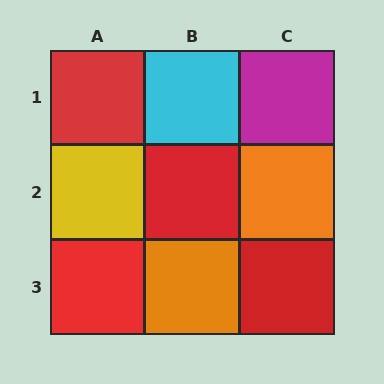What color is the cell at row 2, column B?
Red.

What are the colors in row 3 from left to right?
Red, orange, red.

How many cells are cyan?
1 cell is cyan.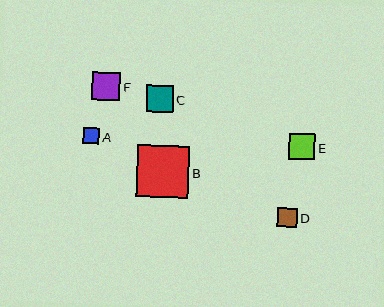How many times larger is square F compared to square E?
Square F is approximately 1.1 times the size of square E.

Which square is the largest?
Square B is the largest with a size of approximately 52 pixels.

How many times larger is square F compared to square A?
Square F is approximately 1.8 times the size of square A.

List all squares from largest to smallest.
From largest to smallest: B, F, C, E, D, A.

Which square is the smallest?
Square A is the smallest with a size of approximately 16 pixels.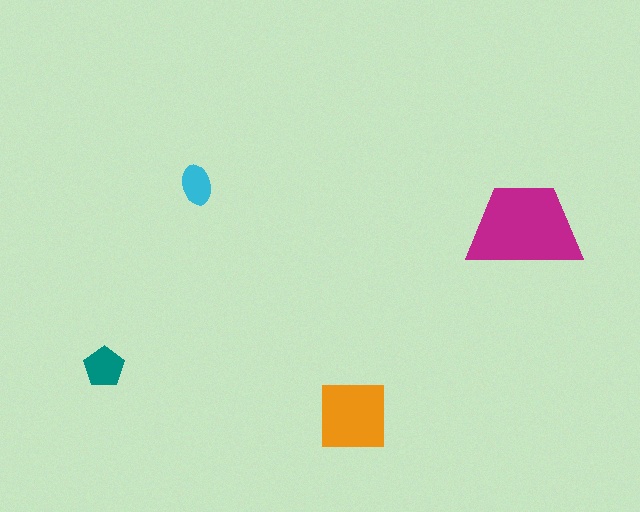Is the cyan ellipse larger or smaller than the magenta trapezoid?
Smaller.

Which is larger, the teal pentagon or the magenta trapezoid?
The magenta trapezoid.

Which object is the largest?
The magenta trapezoid.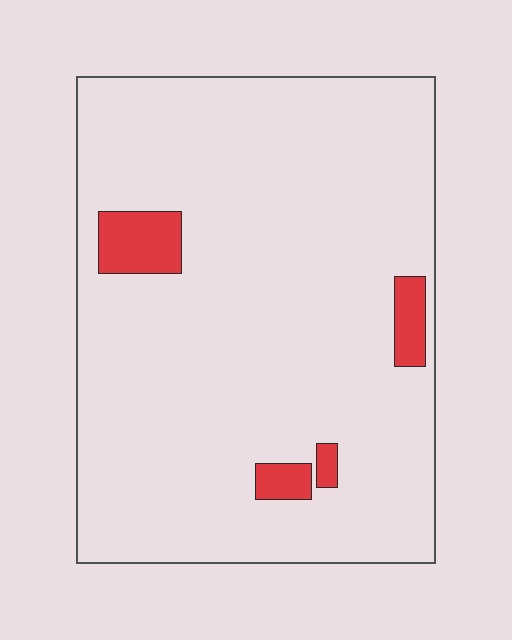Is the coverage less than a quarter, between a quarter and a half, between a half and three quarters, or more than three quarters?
Less than a quarter.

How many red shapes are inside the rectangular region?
4.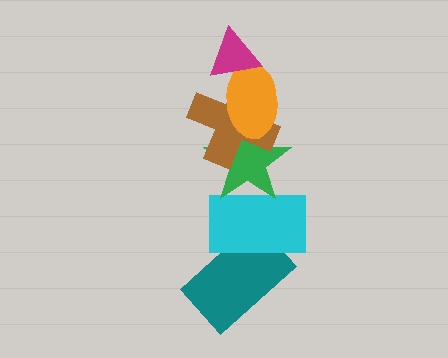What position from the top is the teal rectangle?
The teal rectangle is 6th from the top.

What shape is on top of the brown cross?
The orange ellipse is on top of the brown cross.